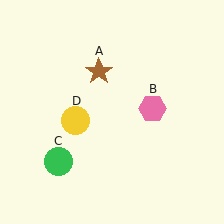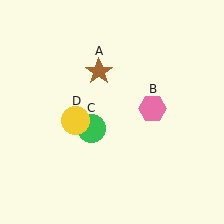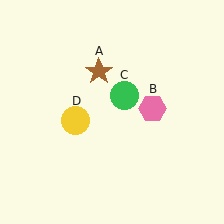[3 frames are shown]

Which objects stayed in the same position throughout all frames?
Brown star (object A) and pink hexagon (object B) and yellow circle (object D) remained stationary.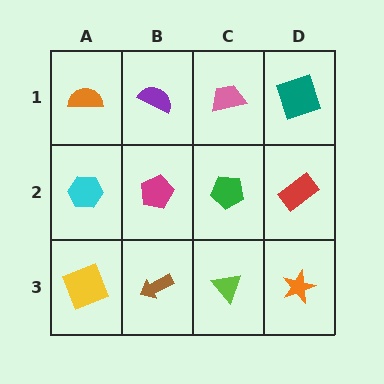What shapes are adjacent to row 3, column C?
A green pentagon (row 2, column C), a brown arrow (row 3, column B), an orange star (row 3, column D).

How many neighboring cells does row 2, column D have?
3.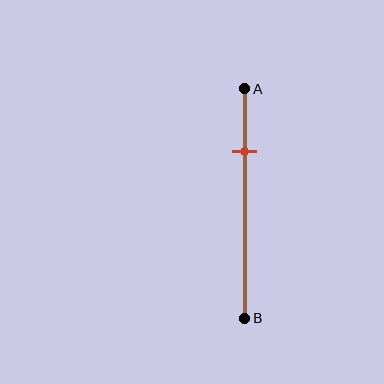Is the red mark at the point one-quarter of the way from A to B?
Yes, the mark is approximately at the one-quarter point.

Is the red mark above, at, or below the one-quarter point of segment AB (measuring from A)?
The red mark is approximately at the one-quarter point of segment AB.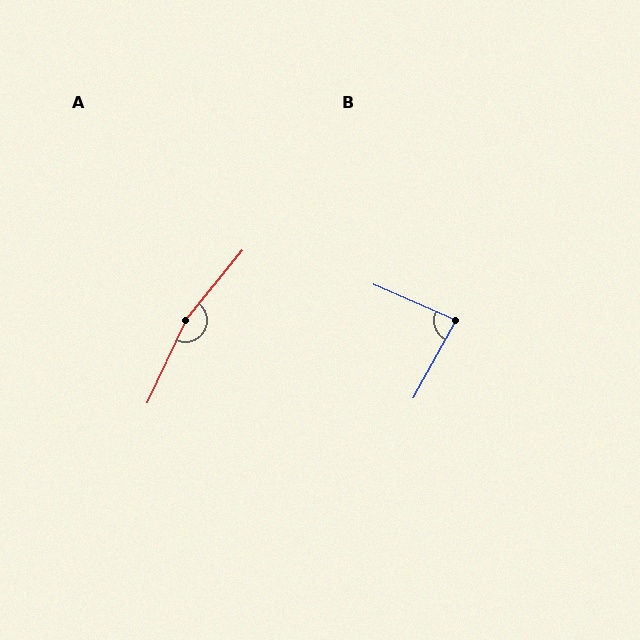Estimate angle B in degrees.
Approximately 85 degrees.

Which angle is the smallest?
B, at approximately 85 degrees.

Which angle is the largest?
A, at approximately 166 degrees.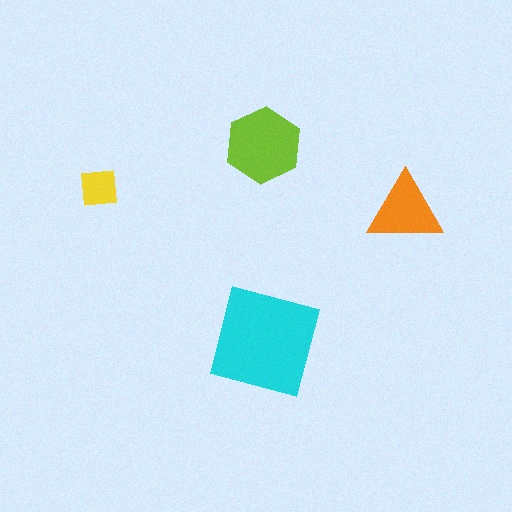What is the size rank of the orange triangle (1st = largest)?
3rd.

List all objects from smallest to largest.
The yellow square, the orange triangle, the lime hexagon, the cyan square.